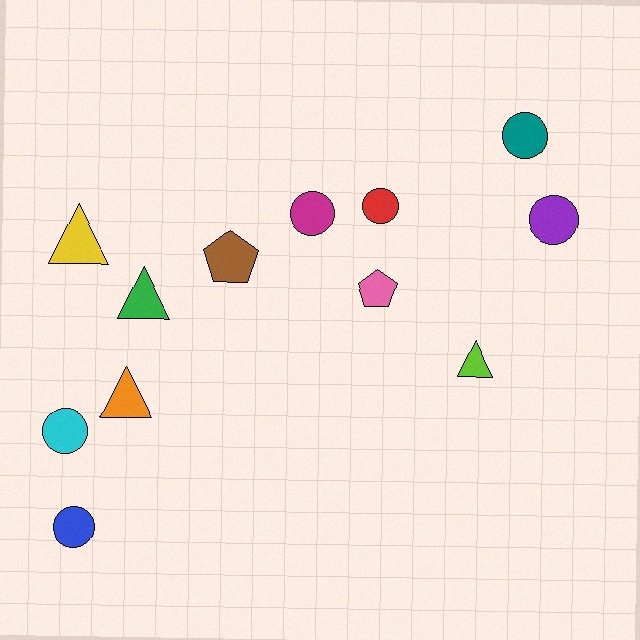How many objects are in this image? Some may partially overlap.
There are 12 objects.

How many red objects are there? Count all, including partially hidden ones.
There is 1 red object.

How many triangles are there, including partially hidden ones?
There are 4 triangles.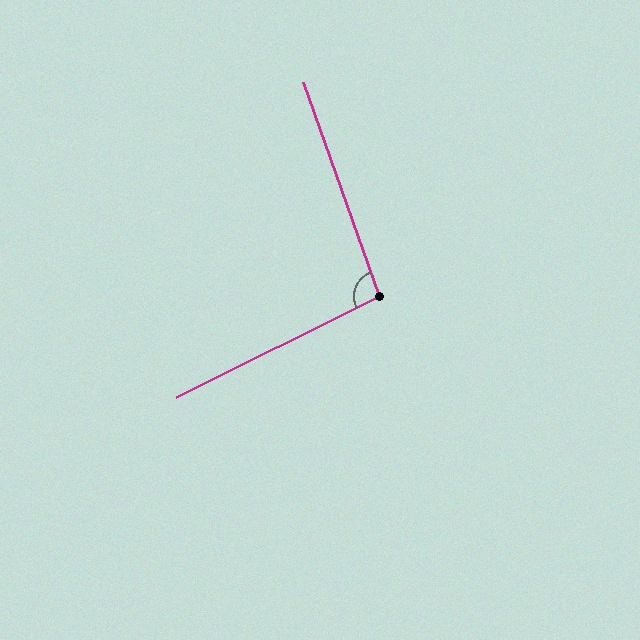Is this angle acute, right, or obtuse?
It is obtuse.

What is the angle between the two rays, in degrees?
Approximately 97 degrees.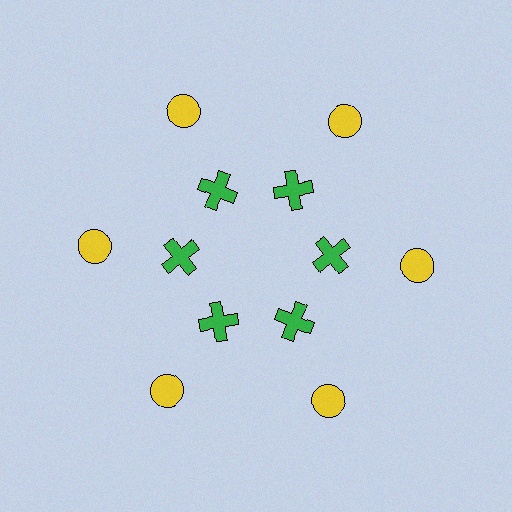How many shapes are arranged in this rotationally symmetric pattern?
There are 12 shapes, arranged in 6 groups of 2.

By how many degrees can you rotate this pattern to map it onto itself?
The pattern maps onto itself every 60 degrees of rotation.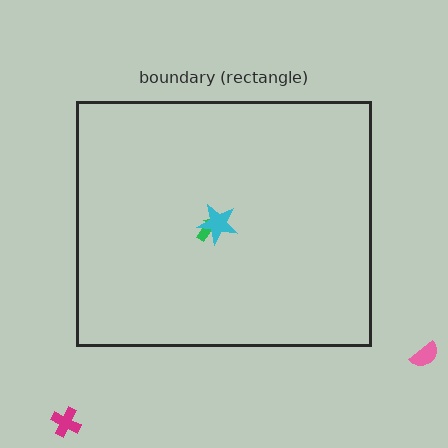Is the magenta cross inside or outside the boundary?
Outside.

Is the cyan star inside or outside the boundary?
Inside.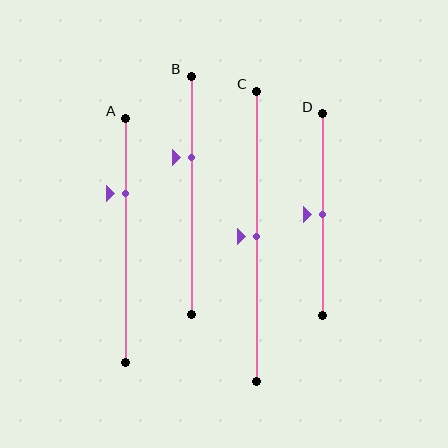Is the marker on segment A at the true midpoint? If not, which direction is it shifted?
No, the marker on segment A is shifted upward by about 19% of the segment length.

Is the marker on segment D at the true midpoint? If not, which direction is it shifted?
Yes, the marker on segment D is at the true midpoint.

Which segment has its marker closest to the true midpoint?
Segment C has its marker closest to the true midpoint.